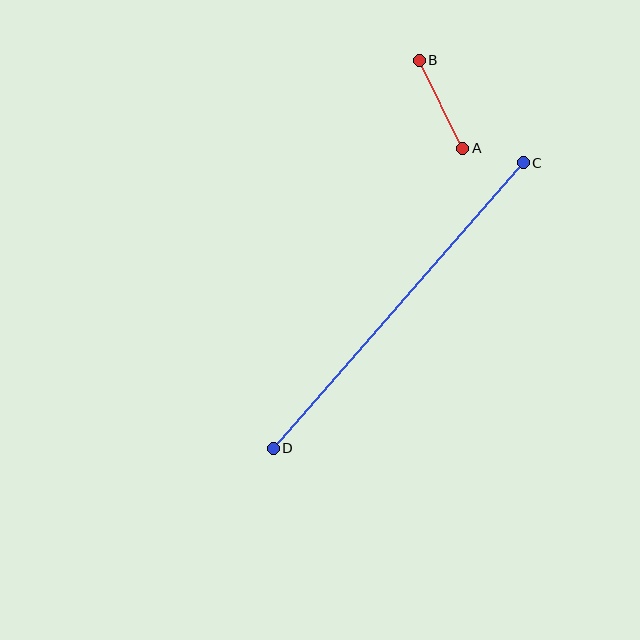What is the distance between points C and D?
The distance is approximately 380 pixels.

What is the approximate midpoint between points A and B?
The midpoint is at approximately (441, 104) pixels.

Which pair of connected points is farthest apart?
Points C and D are farthest apart.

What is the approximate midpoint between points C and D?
The midpoint is at approximately (398, 306) pixels.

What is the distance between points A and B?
The distance is approximately 98 pixels.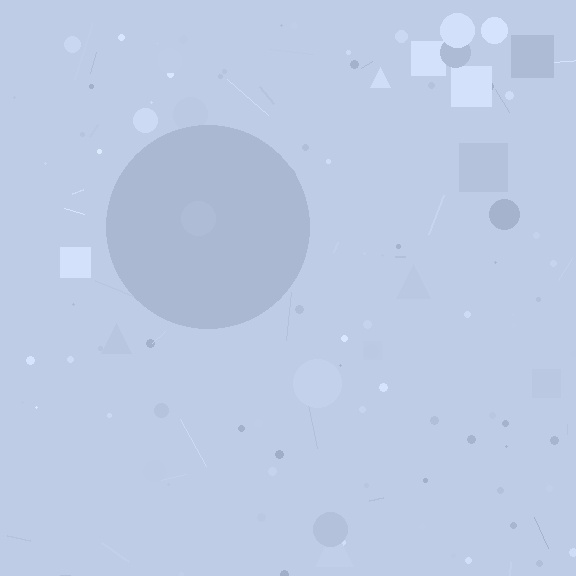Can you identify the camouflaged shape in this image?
The camouflaged shape is a circle.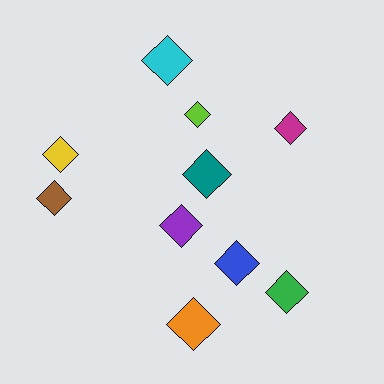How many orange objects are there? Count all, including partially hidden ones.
There is 1 orange object.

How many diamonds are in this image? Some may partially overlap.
There are 10 diamonds.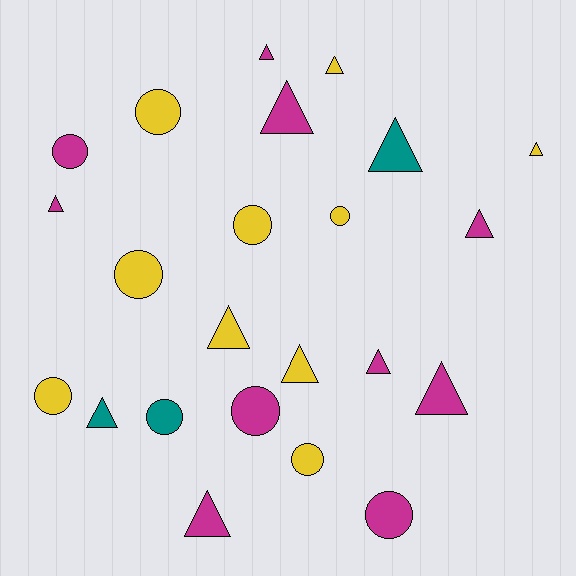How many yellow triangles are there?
There are 4 yellow triangles.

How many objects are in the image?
There are 23 objects.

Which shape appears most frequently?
Triangle, with 13 objects.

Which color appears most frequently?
Magenta, with 10 objects.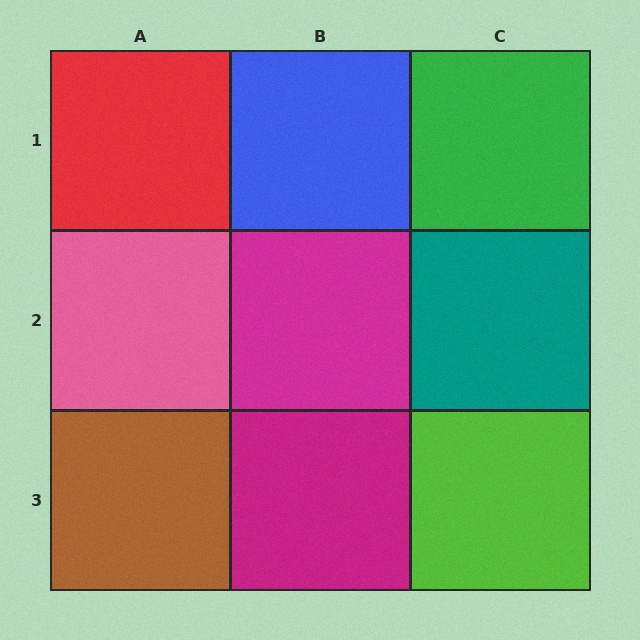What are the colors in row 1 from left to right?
Red, blue, green.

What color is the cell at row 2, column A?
Pink.